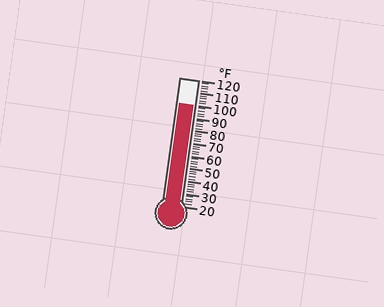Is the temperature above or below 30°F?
The temperature is above 30°F.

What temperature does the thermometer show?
The thermometer shows approximately 100°F.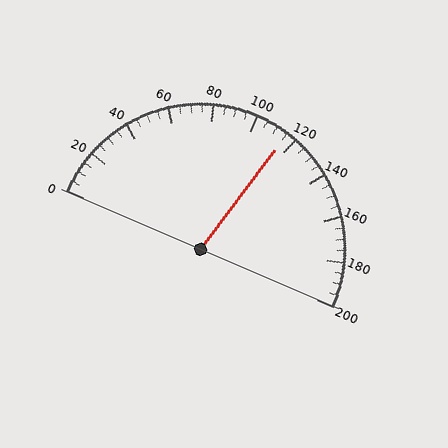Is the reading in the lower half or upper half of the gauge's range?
The reading is in the upper half of the range (0 to 200).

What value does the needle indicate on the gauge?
The needle indicates approximately 115.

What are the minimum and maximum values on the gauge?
The gauge ranges from 0 to 200.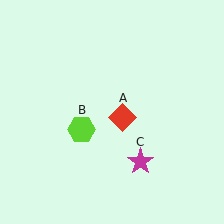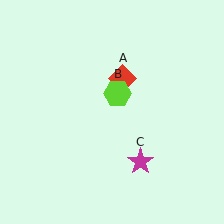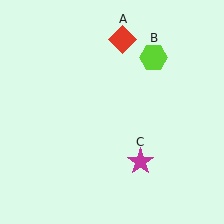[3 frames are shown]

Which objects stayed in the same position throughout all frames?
Magenta star (object C) remained stationary.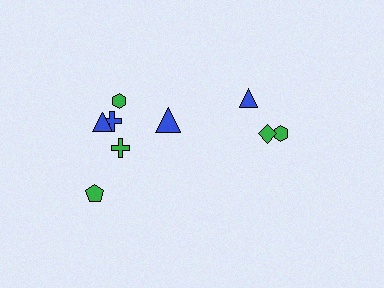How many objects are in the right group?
There are 3 objects.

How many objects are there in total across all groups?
There are 9 objects.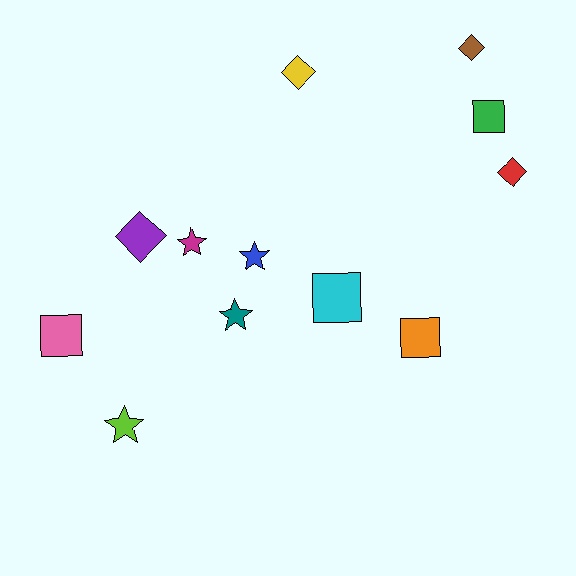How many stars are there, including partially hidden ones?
There are 4 stars.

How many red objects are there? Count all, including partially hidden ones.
There is 1 red object.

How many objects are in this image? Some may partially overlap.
There are 12 objects.